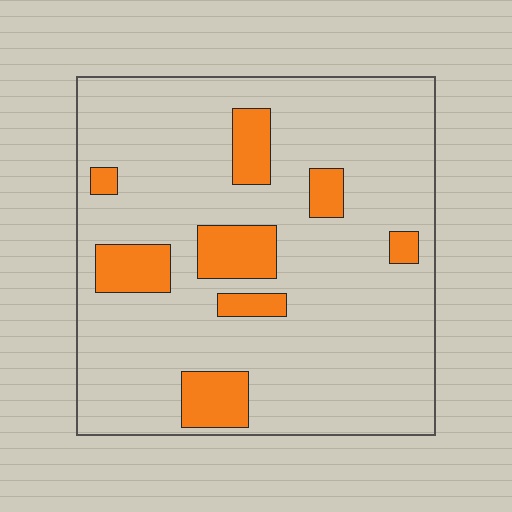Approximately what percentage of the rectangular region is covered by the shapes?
Approximately 15%.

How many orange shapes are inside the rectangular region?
8.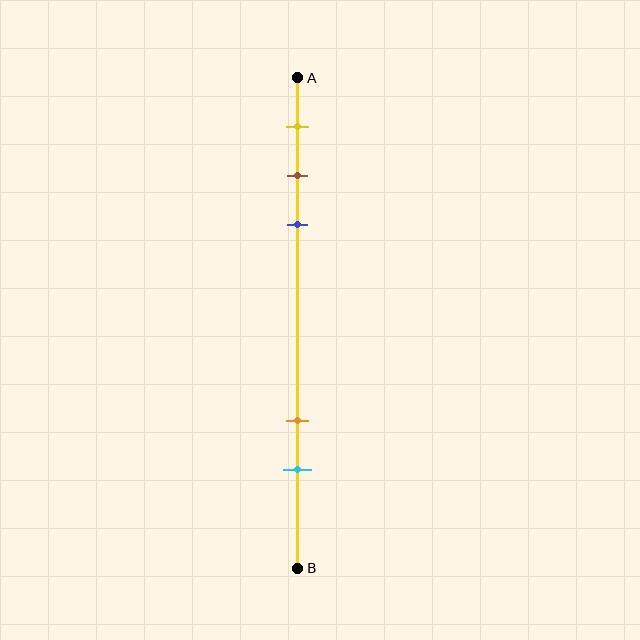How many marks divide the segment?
There are 5 marks dividing the segment.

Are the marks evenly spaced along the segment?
No, the marks are not evenly spaced.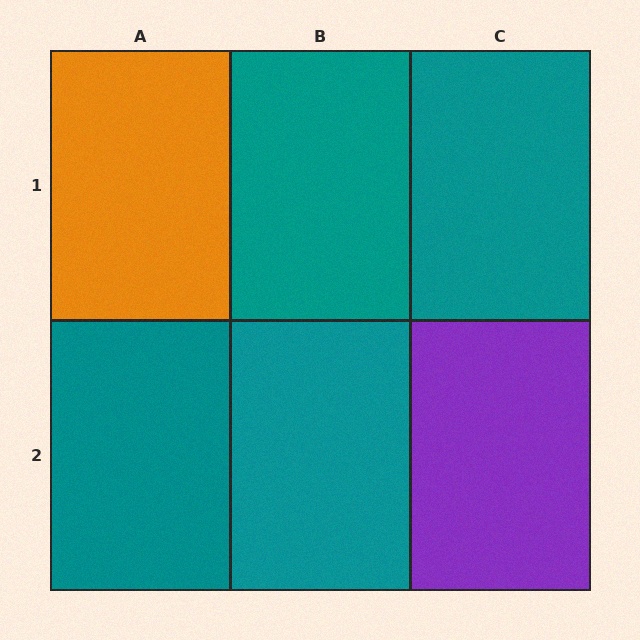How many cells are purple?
1 cell is purple.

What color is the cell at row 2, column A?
Teal.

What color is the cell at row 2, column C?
Purple.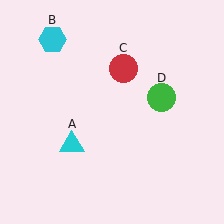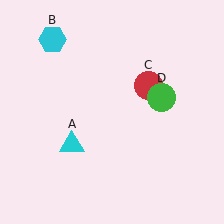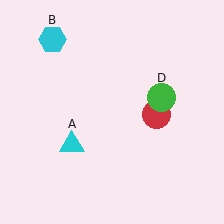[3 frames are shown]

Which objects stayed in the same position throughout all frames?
Cyan triangle (object A) and cyan hexagon (object B) and green circle (object D) remained stationary.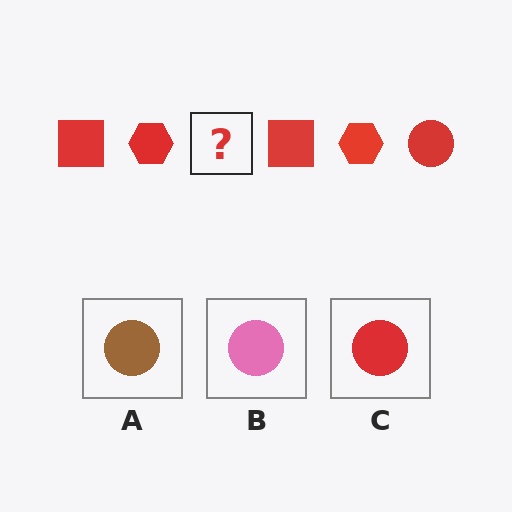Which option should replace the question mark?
Option C.